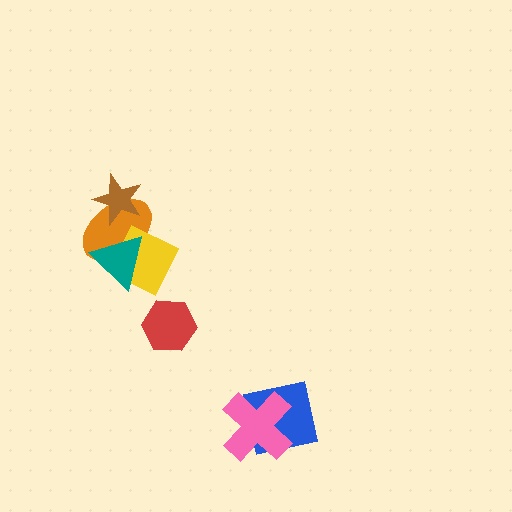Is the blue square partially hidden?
Yes, it is partially covered by another shape.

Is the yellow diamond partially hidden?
Yes, it is partially covered by another shape.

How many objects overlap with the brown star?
1 object overlaps with the brown star.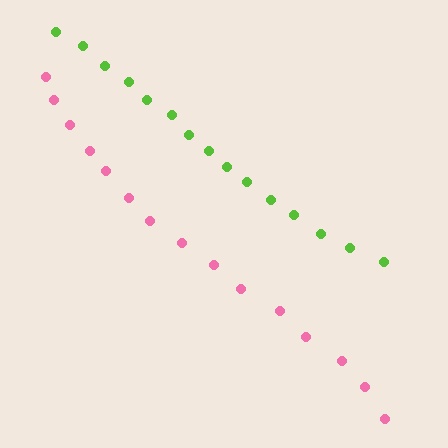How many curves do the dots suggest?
There are 2 distinct paths.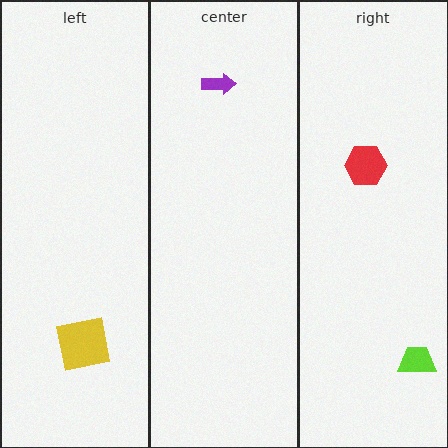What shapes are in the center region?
The purple arrow.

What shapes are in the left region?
The yellow square.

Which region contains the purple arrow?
The center region.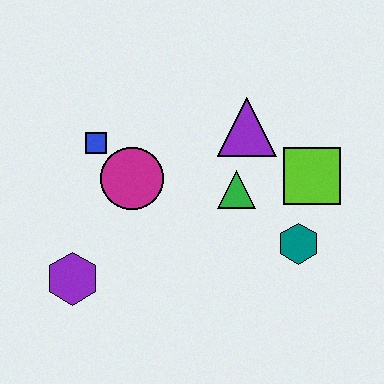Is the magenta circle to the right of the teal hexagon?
No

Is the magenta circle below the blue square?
Yes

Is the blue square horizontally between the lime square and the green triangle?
No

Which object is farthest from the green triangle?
The purple hexagon is farthest from the green triangle.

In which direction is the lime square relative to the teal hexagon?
The lime square is above the teal hexagon.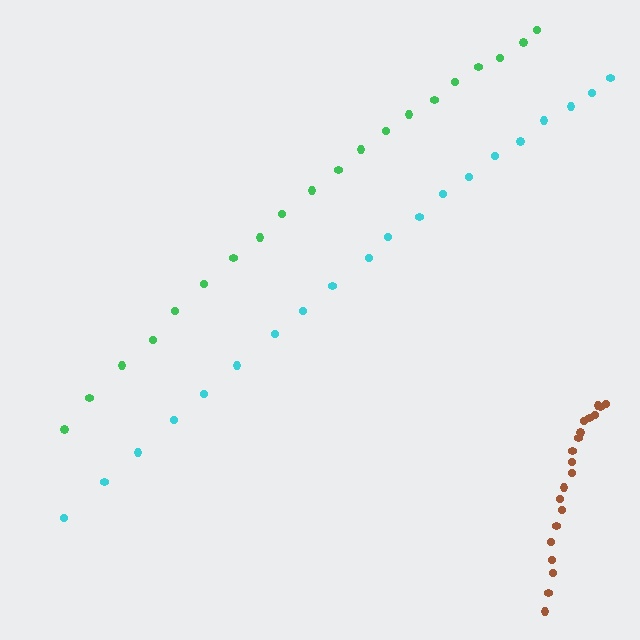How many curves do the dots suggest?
There are 3 distinct paths.